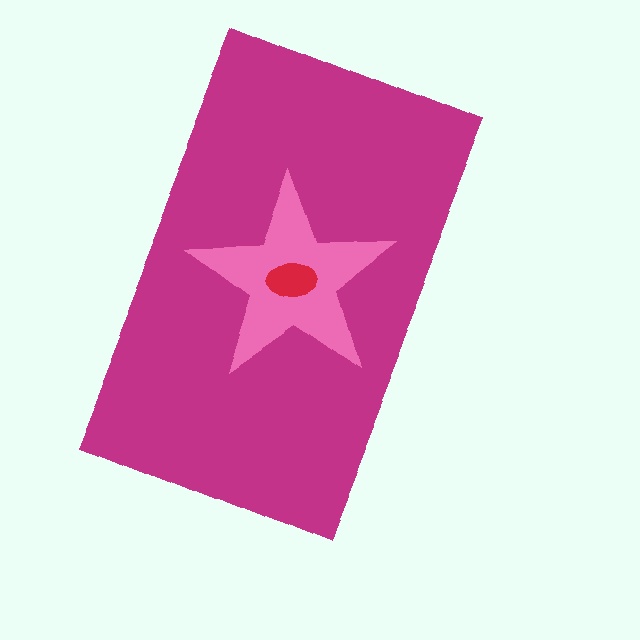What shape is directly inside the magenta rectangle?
The pink star.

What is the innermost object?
The red ellipse.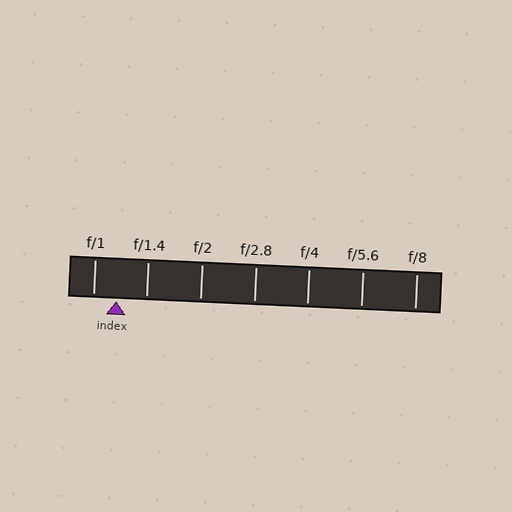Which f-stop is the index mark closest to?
The index mark is closest to f/1.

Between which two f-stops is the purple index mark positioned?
The index mark is between f/1 and f/1.4.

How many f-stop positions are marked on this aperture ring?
There are 7 f-stop positions marked.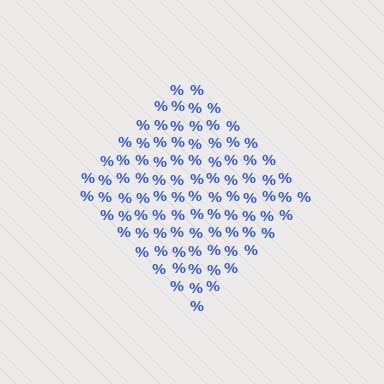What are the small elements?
The small elements are percent signs.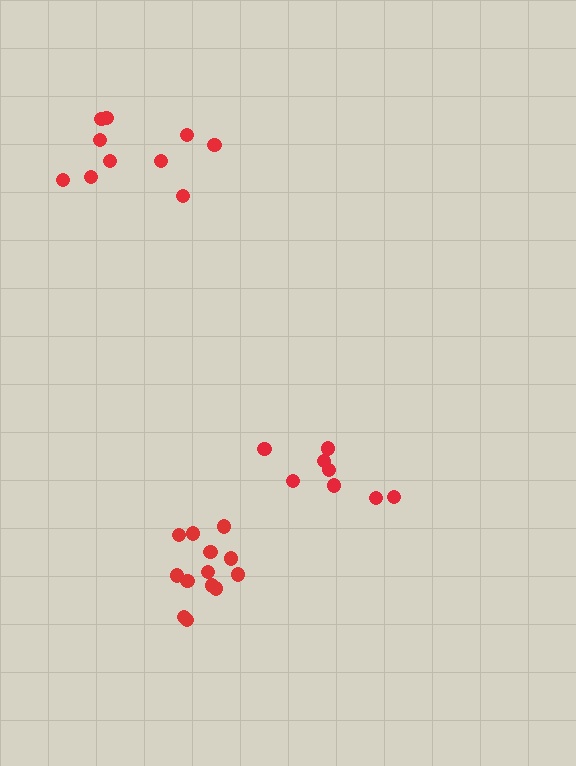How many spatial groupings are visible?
There are 3 spatial groupings.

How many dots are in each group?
Group 1: 8 dots, Group 2: 13 dots, Group 3: 10 dots (31 total).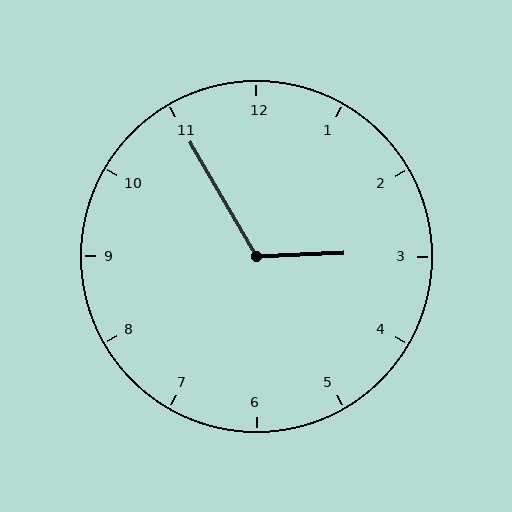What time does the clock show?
2:55.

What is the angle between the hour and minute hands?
Approximately 118 degrees.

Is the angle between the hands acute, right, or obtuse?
It is obtuse.